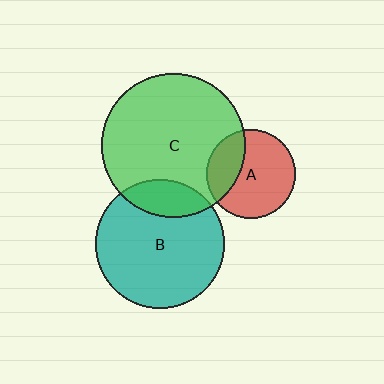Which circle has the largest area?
Circle C (green).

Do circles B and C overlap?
Yes.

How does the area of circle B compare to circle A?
Approximately 2.1 times.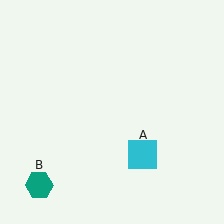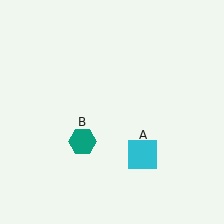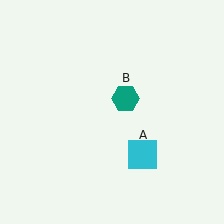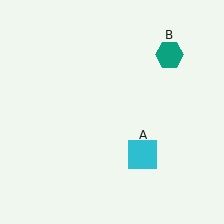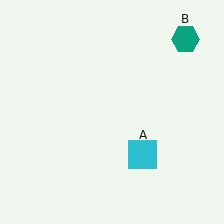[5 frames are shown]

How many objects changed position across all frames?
1 object changed position: teal hexagon (object B).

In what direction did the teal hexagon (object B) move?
The teal hexagon (object B) moved up and to the right.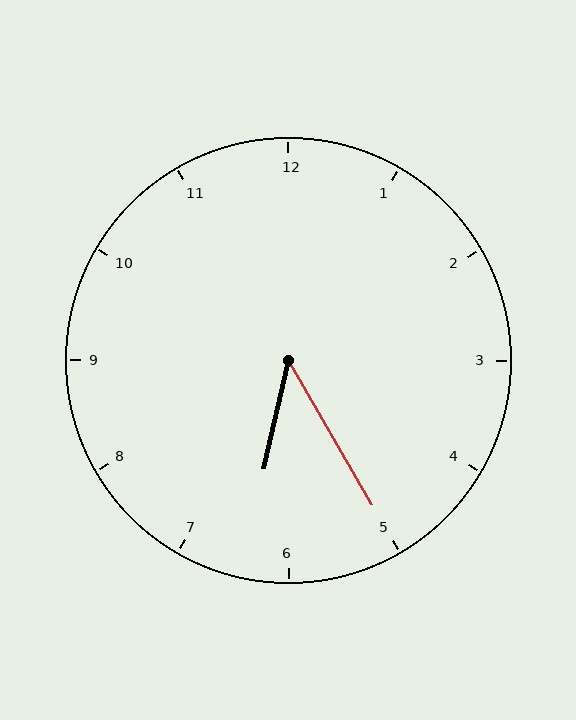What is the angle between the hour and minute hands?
Approximately 42 degrees.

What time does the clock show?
6:25.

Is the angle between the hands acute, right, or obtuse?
It is acute.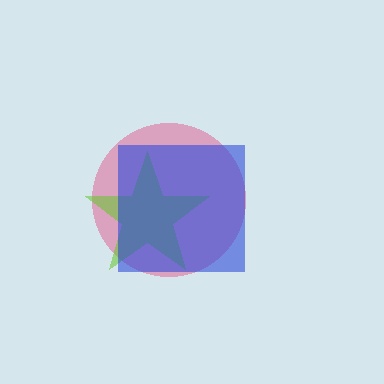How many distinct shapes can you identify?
There are 3 distinct shapes: a pink circle, a lime star, a blue square.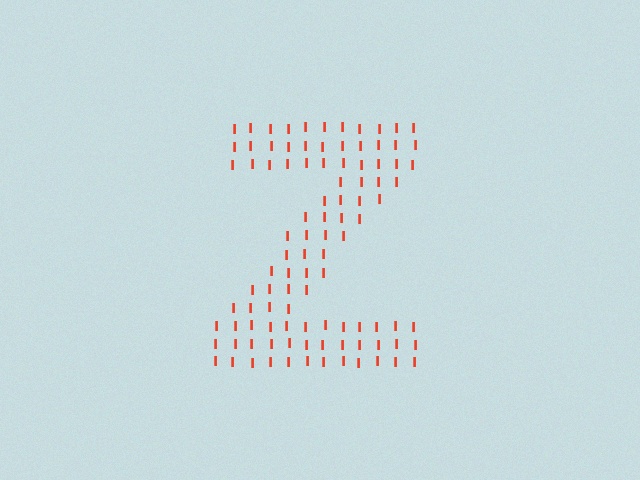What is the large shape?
The large shape is the letter Z.